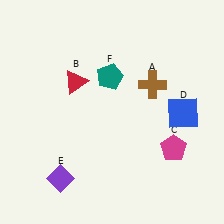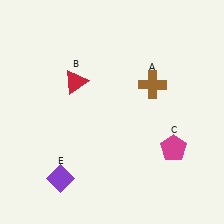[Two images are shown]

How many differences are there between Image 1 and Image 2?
There are 2 differences between the two images.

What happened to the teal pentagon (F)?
The teal pentagon (F) was removed in Image 2. It was in the top-left area of Image 1.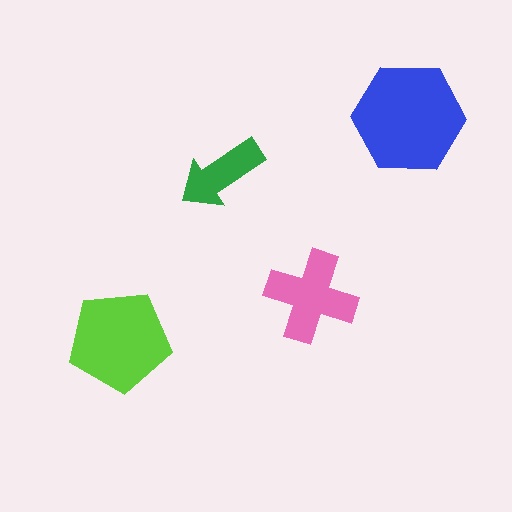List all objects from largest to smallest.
The blue hexagon, the lime pentagon, the pink cross, the green arrow.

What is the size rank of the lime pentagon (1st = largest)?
2nd.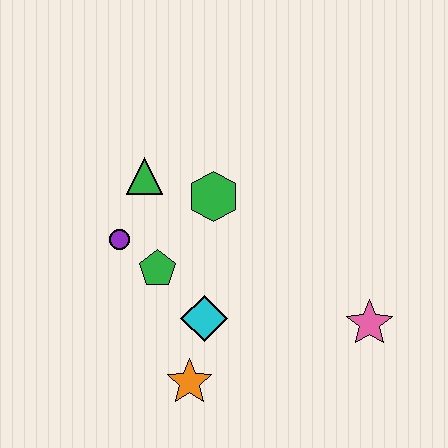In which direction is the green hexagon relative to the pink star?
The green hexagon is to the left of the pink star.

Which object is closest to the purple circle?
The green pentagon is closest to the purple circle.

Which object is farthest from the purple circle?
The pink star is farthest from the purple circle.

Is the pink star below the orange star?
No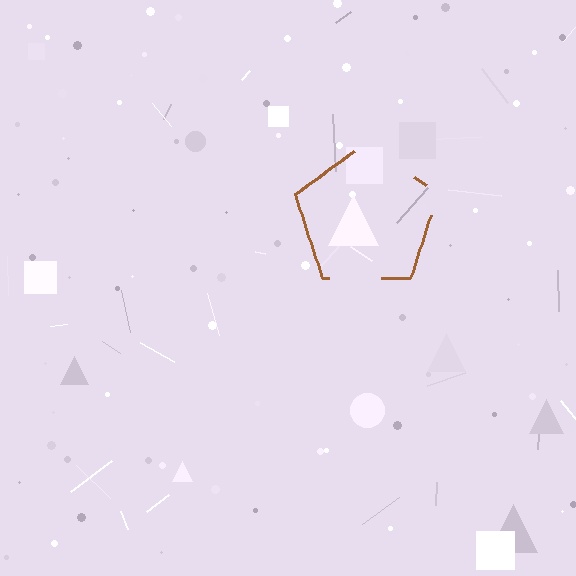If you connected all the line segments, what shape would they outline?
They would outline a pentagon.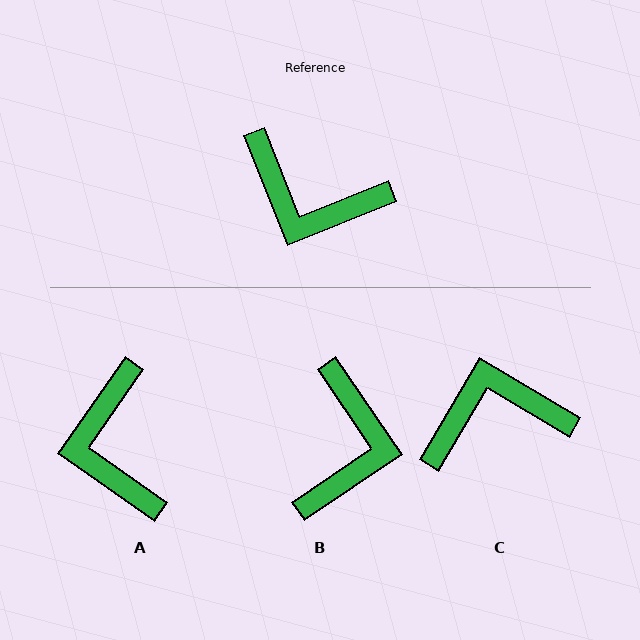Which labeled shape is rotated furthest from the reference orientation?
C, about 142 degrees away.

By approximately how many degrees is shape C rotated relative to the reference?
Approximately 142 degrees clockwise.